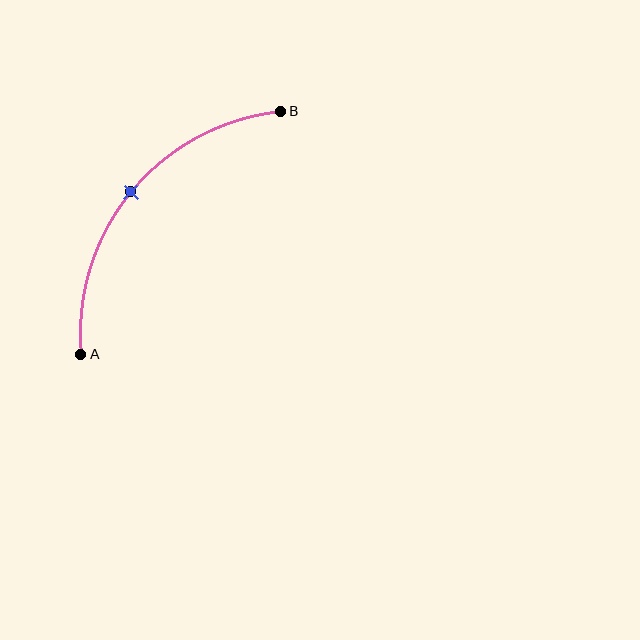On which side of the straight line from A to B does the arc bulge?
The arc bulges above and to the left of the straight line connecting A and B.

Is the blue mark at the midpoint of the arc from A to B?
Yes. The blue mark lies on the arc at equal arc-length from both A and B — it is the arc midpoint.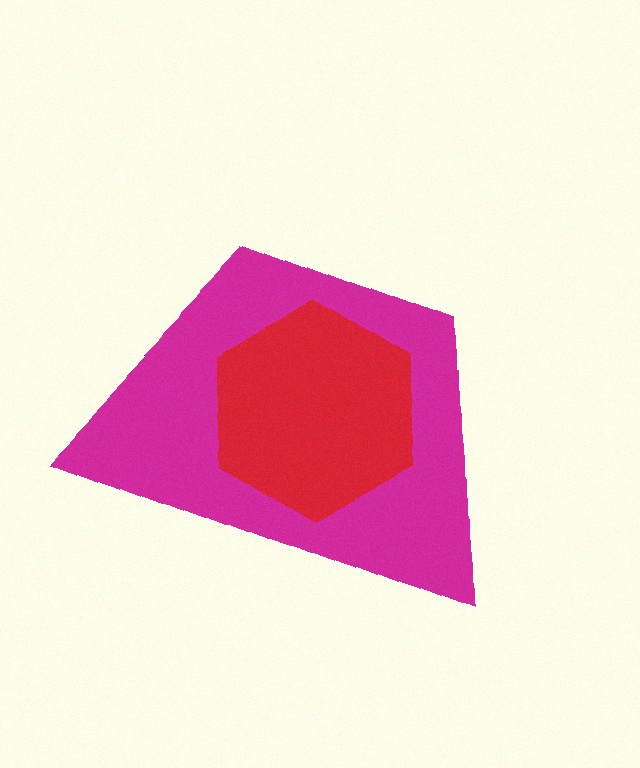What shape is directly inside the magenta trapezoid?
The red hexagon.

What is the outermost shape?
The magenta trapezoid.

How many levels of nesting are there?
2.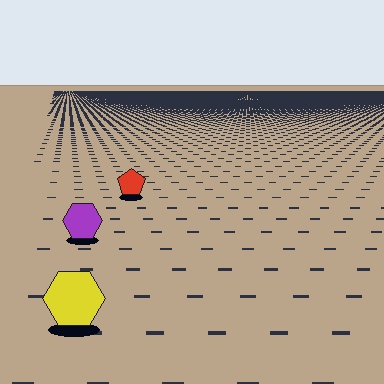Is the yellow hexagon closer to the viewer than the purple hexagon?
Yes. The yellow hexagon is closer — you can tell from the texture gradient: the ground texture is coarser near it.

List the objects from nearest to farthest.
From nearest to farthest: the yellow hexagon, the purple hexagon, the red pentagon.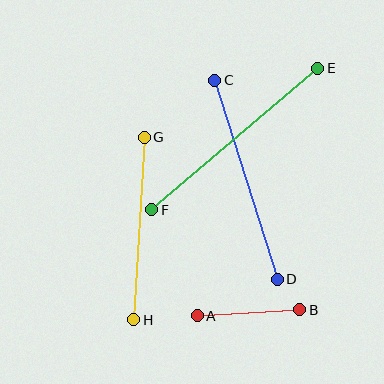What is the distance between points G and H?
The distance is approximately 183 pixels.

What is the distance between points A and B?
The distance is approximately 103 pixels.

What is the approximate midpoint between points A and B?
The midpoint is at approximately (249, 313) pixels.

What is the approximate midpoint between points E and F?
The midpoint is at approximately (235, 139) pixels.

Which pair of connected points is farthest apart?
Points E and F are farthest apart.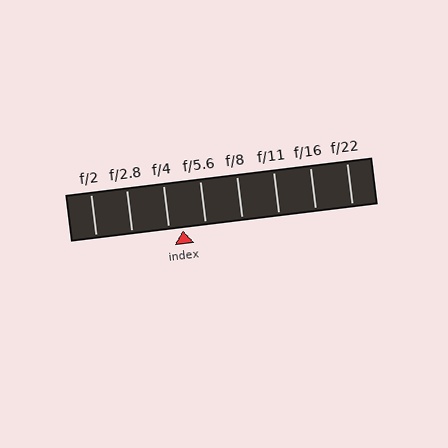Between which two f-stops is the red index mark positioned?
The index mark is between f/4 and f/5.6.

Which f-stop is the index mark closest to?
The index mark is closest to f/4.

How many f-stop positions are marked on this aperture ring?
There are 8 f-stop positions marked.